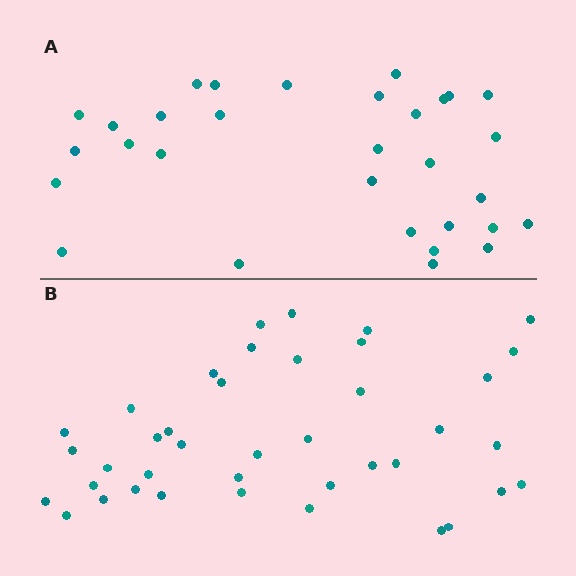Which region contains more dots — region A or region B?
Region B (the bottom region) has more dots.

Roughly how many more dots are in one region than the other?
Region B has roughly 8 or so more dots than region A.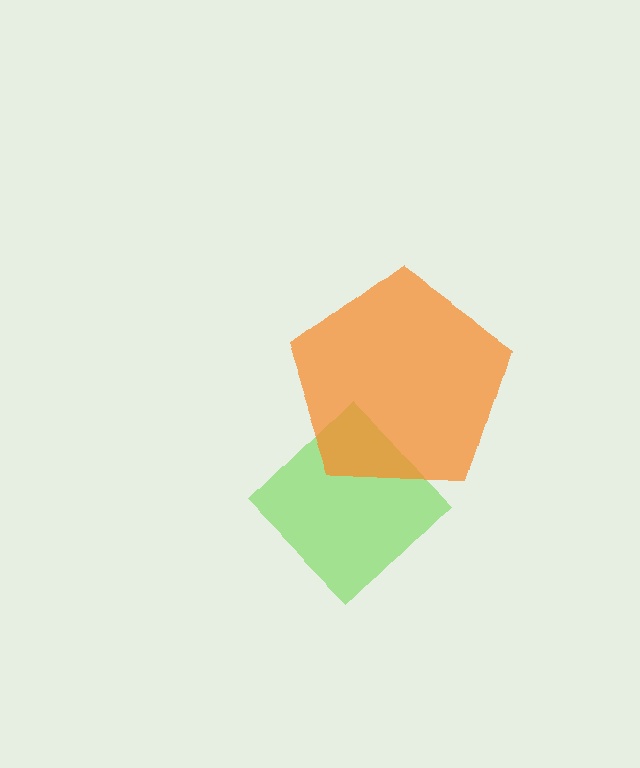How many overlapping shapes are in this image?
There are 2 overlapping shapes in the image.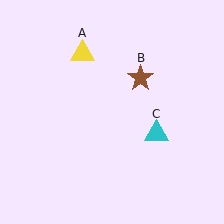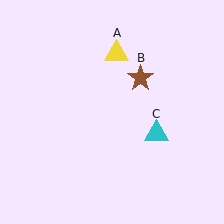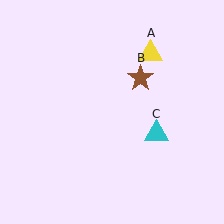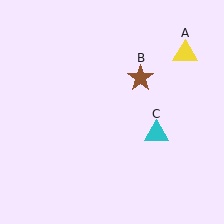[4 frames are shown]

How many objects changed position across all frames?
1 object changed position: yellow triangle (object A).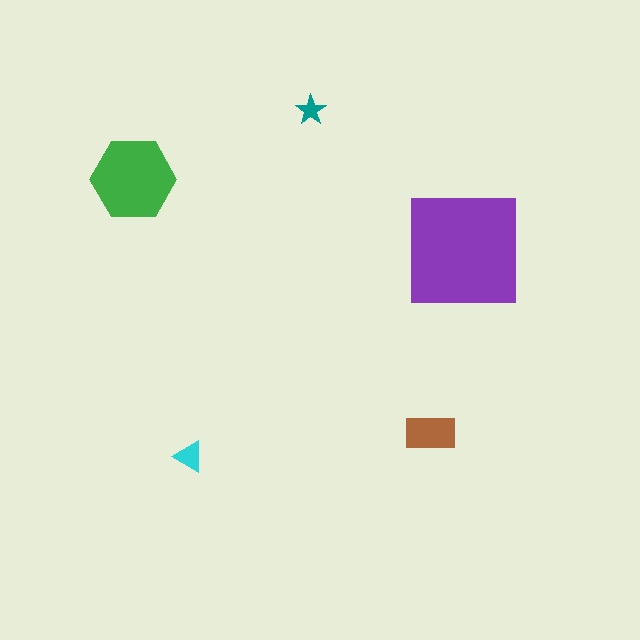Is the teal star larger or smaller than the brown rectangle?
Smaller.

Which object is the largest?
The purple square.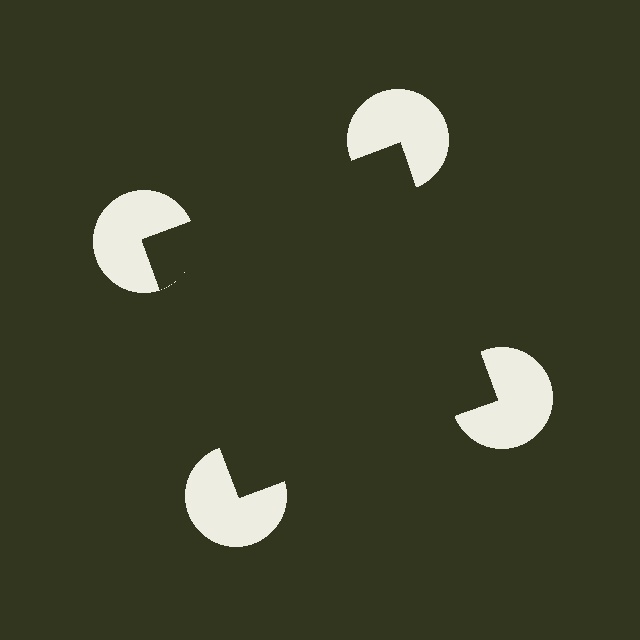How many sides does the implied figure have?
4 sides.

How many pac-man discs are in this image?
There are 4 — one at each vertex of the illusory square.